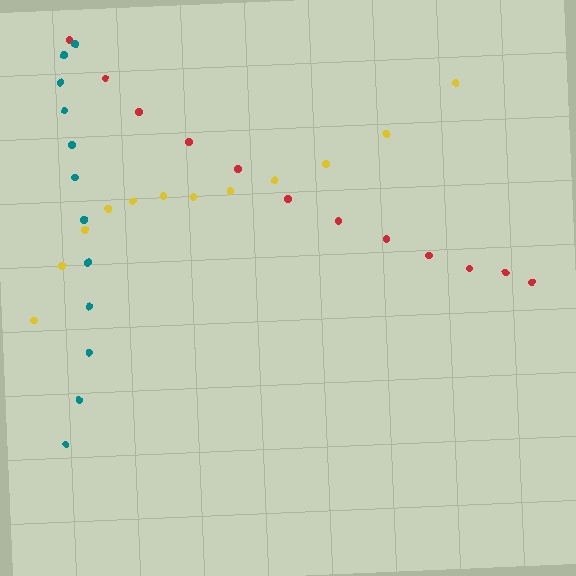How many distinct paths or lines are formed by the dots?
There are 3 distinct paths.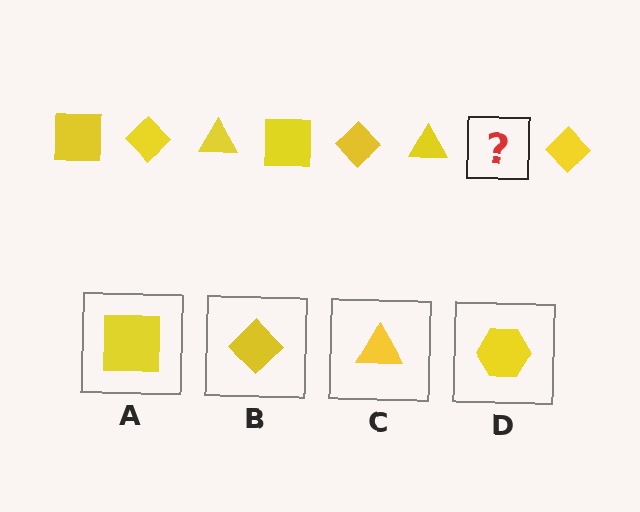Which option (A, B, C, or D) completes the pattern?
A.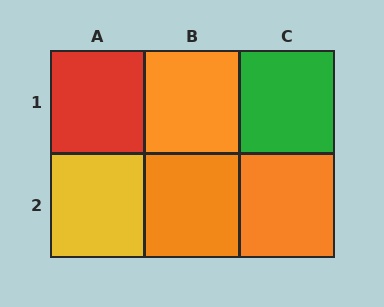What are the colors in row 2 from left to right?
Yellow, orange, orange.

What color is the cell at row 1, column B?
Orange.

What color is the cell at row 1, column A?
Red.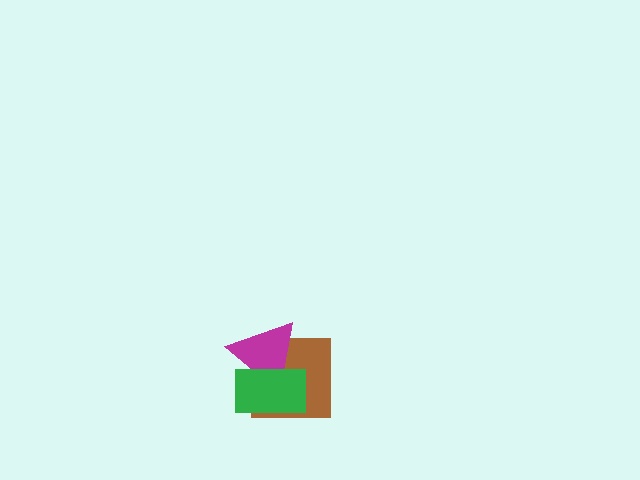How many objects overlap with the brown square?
2 objects overlap with the brown square.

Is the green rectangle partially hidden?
No, no other shape covers it.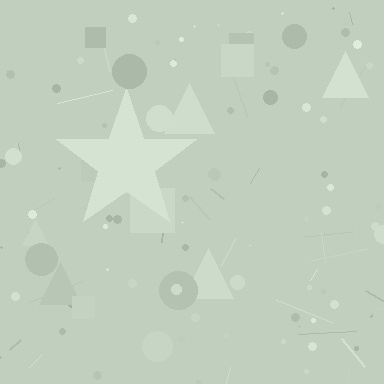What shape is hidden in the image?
A star is hidden in the image.